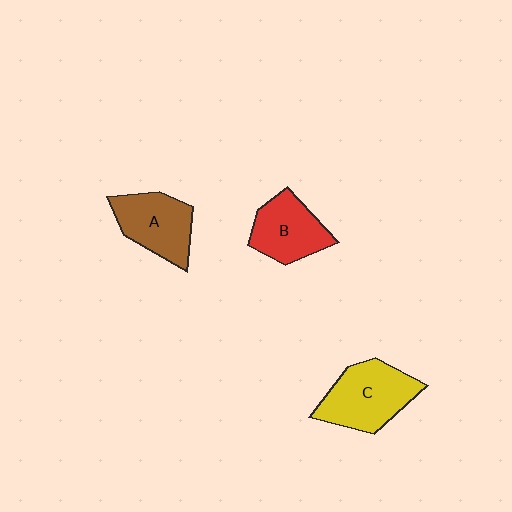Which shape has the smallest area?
Shape B (red).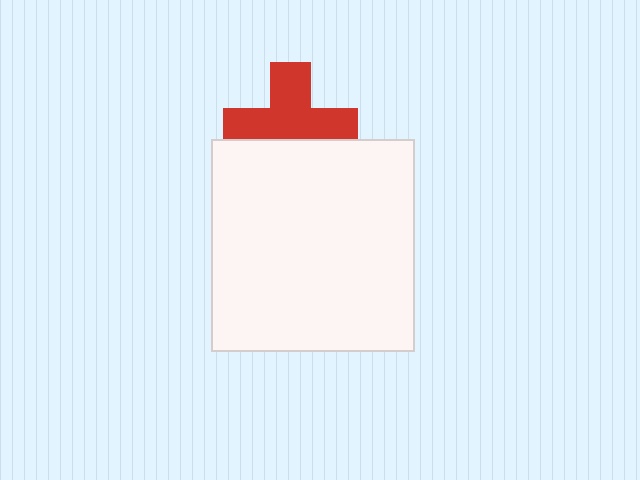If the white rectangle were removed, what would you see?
You would see the complete red cross.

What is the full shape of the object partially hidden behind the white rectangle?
The partially hidden object is a red cross.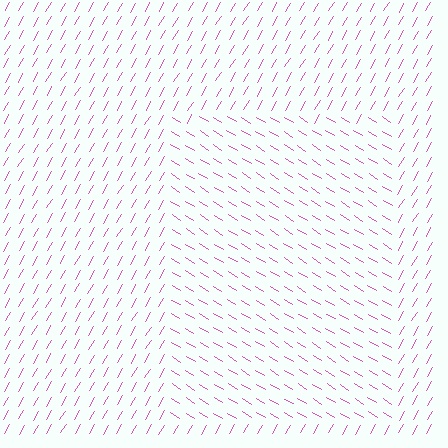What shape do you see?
I see a rectangle.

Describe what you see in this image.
The image is filled with small pink line segments. A rectangle region in the image has lines oriented differently from the surrounding lines, creating a visible texture boundary.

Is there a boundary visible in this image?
Yes, there is a texture boundary formed by a change in line orientation.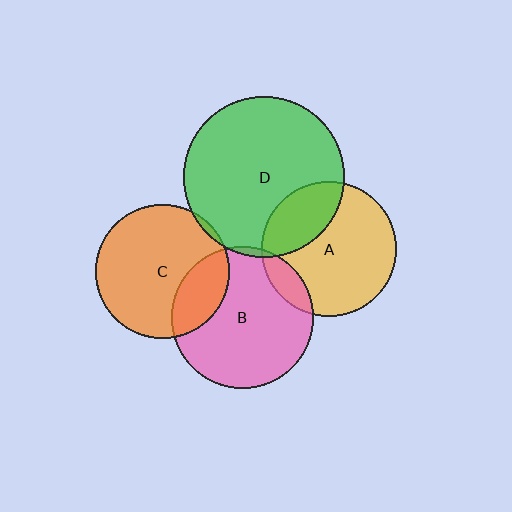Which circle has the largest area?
Circle D (green).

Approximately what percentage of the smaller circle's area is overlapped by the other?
Approximately 30%.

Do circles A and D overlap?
Yes.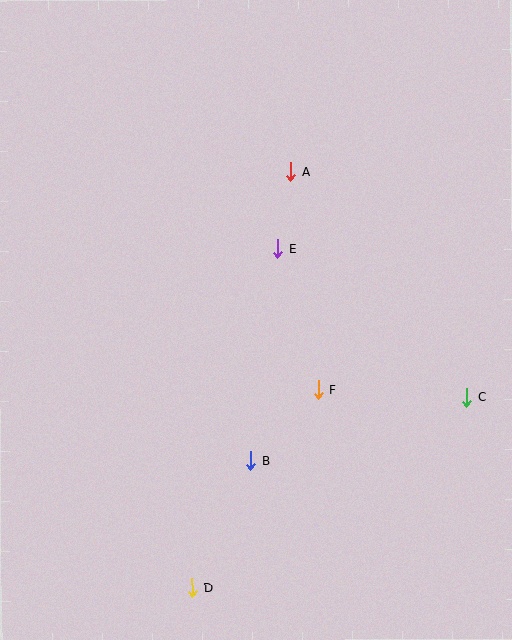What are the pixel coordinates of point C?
Point C is at (467, 397).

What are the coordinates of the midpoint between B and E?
The midpoint between B and E is at (264, 355).